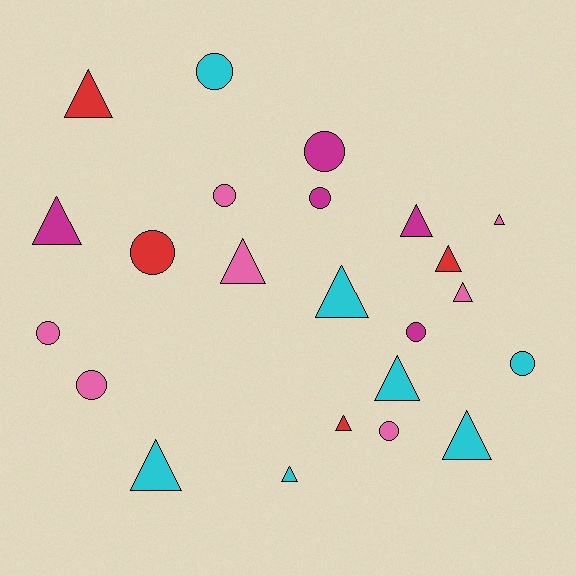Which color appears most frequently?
Cyan, with 7 objects.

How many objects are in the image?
There are 23 objects.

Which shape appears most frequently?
Triangle, with 13 objects.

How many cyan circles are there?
There are 2 cyan circles.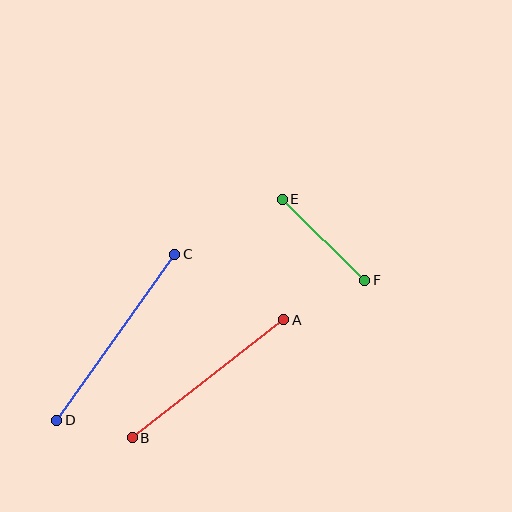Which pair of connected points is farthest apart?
Points C and D are farthest apart.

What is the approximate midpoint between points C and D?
The midpoint is at approximately (116, 337) pixels.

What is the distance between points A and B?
The distance is approximately 192 pixels.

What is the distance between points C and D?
The distance is approximately 204 pixels.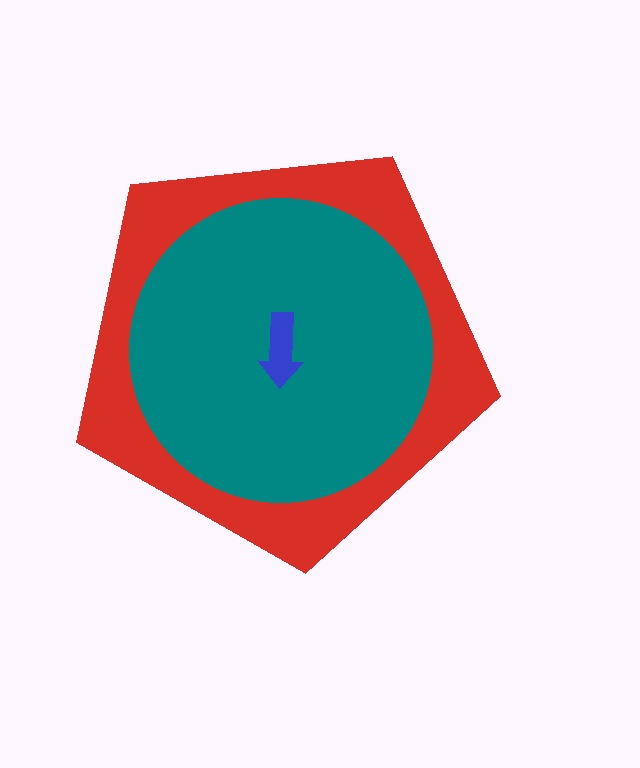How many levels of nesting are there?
3.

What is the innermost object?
The blue arrow.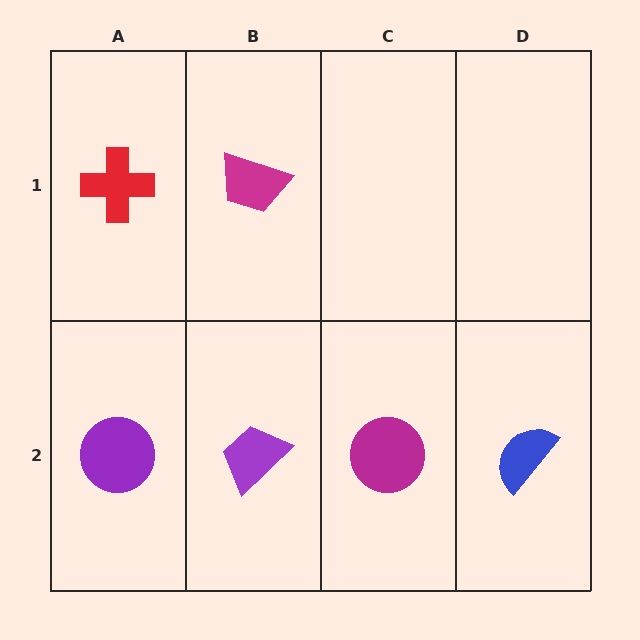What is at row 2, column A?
A purple circle.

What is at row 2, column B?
A purple trapezoid.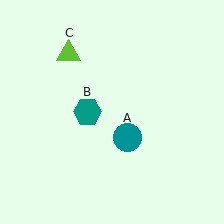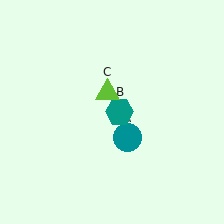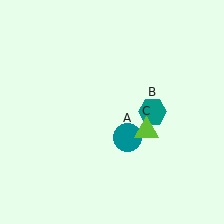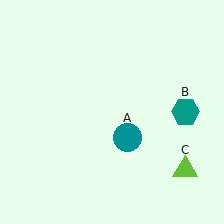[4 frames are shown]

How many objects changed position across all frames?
2 objects changed position: teal hexagon (object B), lime triangle (object C).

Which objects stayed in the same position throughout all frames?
Teal circle (object A) remained stationary.